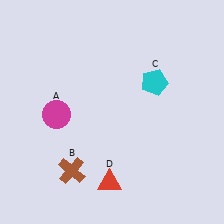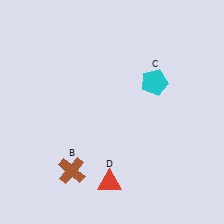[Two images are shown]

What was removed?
The magenta circle (A) was removed in Image 2.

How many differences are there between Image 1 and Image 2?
There is 1 difference between the two images.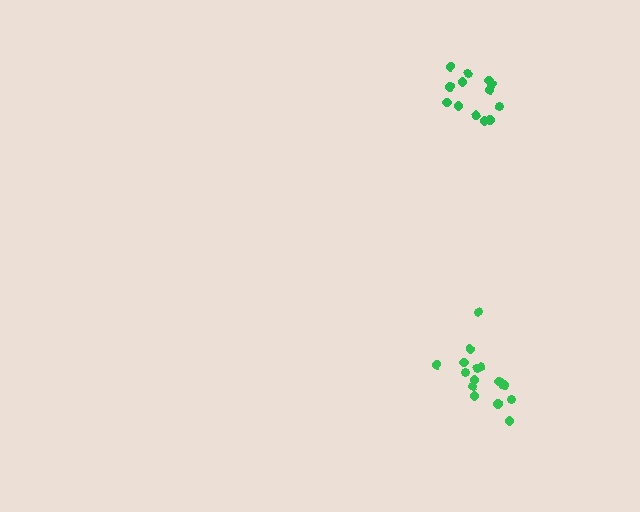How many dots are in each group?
Group 1: 13 dots, Group 2: 15 dots (28 total).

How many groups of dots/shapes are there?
There are 2 groups.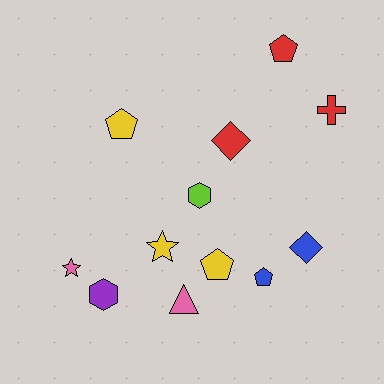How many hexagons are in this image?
There are 2 hexagons.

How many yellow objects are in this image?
There are 3 yellow objects.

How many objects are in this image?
There are 12 objects.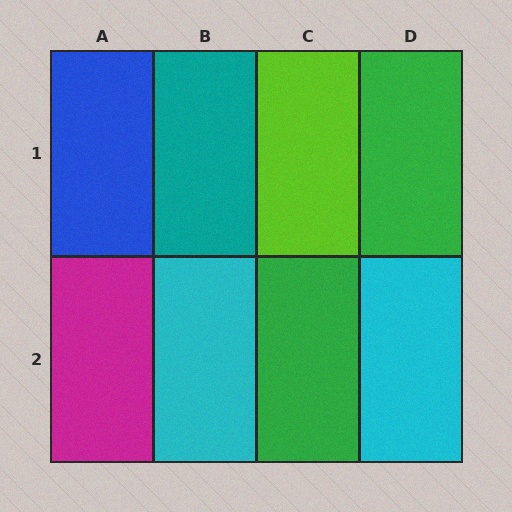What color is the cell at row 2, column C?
Green.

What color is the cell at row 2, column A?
Magenta.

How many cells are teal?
1 cell is teal.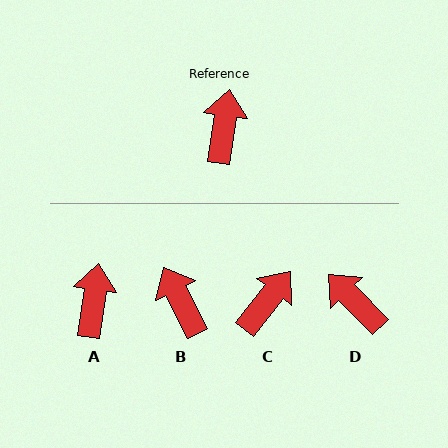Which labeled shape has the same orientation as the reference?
A.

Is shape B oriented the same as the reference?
No, it is off by about 35 degrees.